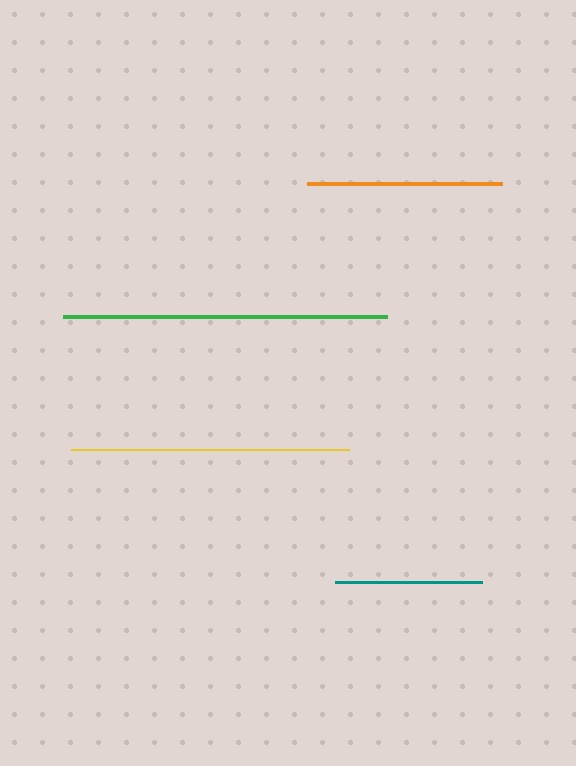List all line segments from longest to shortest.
From longest to shortest: green, yellow, orange, teal.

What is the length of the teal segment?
The teal segment is approximately 147 pixels long.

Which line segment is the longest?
The green line is the longest at approximately 324 pixels.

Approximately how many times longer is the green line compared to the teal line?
The green line is approximately 2.2 times the length of the teal line.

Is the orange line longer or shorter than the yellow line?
The yellow line is longer than the orange line.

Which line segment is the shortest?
The teal line is the shortest at approximately 147 pixels.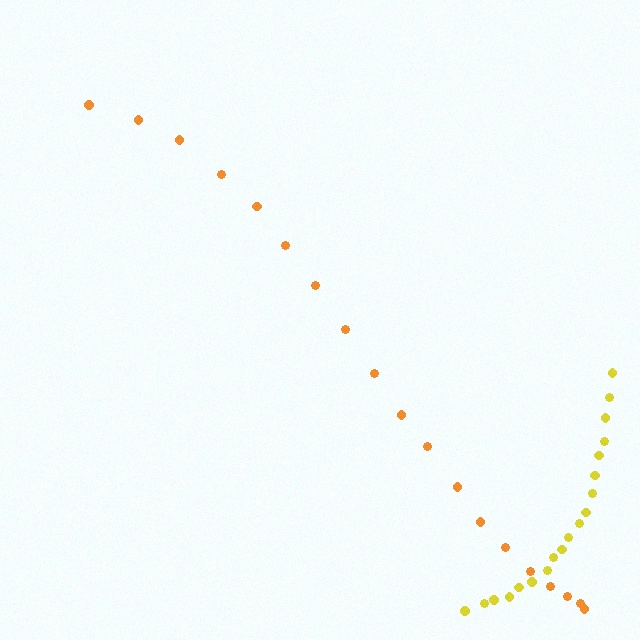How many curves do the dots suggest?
There are 2 distinct paths.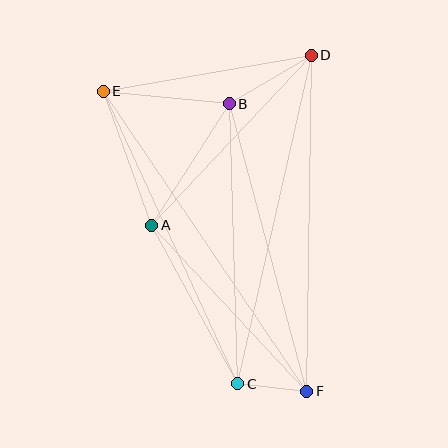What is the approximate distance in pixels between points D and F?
The distance between D and F is approximately 336 pixels.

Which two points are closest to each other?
Points C and F are closest to each other.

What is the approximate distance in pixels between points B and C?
The distance between B and C is approximately 280 pixels.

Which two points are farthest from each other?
Points E and F are farthest from each other.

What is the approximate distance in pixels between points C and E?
The distance between C and E is approximately 321 pixels.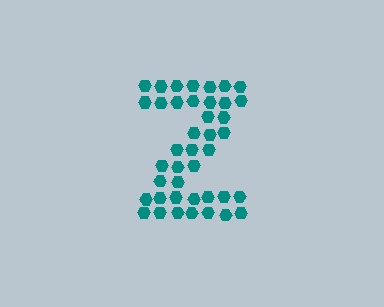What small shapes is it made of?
It is made of small hexagons.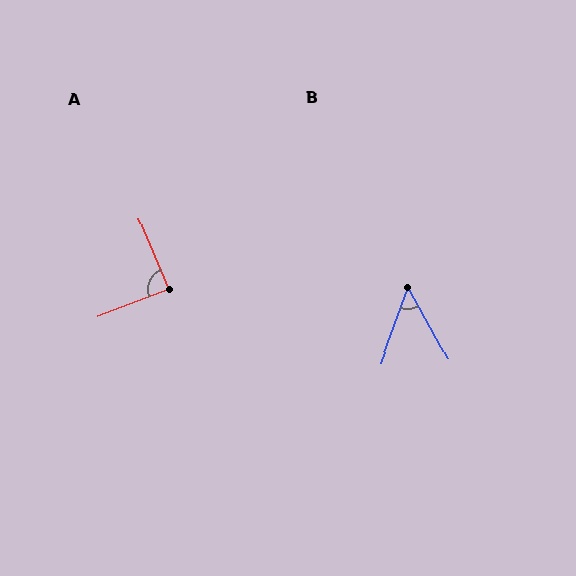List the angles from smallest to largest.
B (49°), A (88°).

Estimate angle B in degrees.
Approximately 49 degrees.